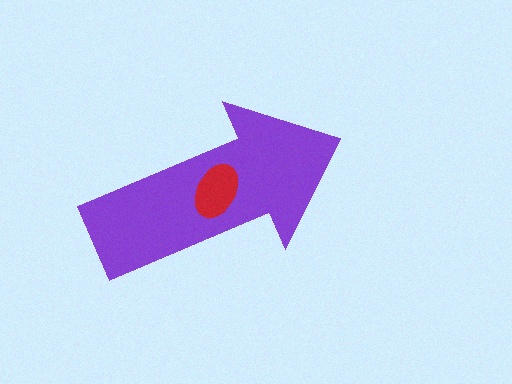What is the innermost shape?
The red ellipse.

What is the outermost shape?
The purple arrow.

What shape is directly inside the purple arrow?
The red ellipse.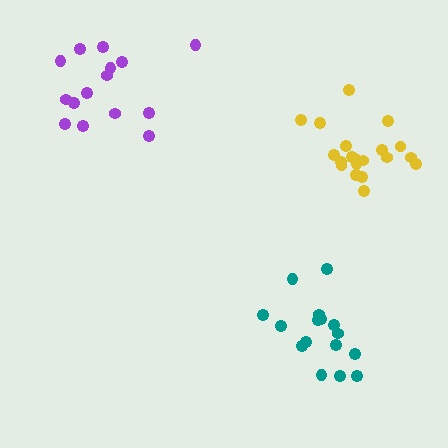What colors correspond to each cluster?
The clusters are colored: teal, purple, yellow.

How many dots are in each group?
Group 1: 16 dots, Group 2: 15 dots, Group 3: 20 dots (51 total).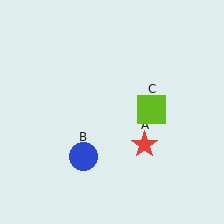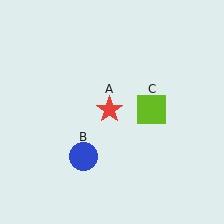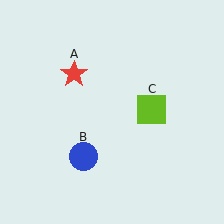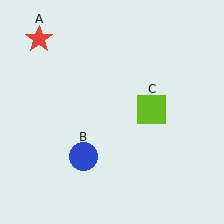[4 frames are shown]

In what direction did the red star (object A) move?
The red star (object A) moved up and to the left.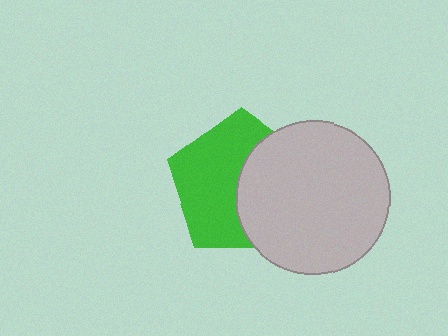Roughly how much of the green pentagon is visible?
About half of it is visible (roughly 56%).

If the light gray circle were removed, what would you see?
You would see the complete green pentagon.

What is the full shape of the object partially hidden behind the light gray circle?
The partially hidden object is a green pentagon.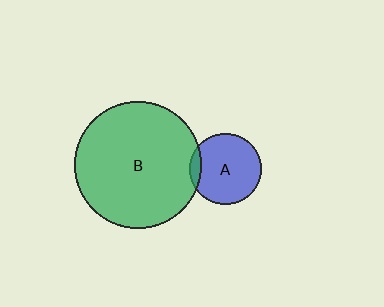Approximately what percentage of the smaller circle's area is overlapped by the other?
Approximately 10%.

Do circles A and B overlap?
Yes.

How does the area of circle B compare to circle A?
Approximately 3.2 times.